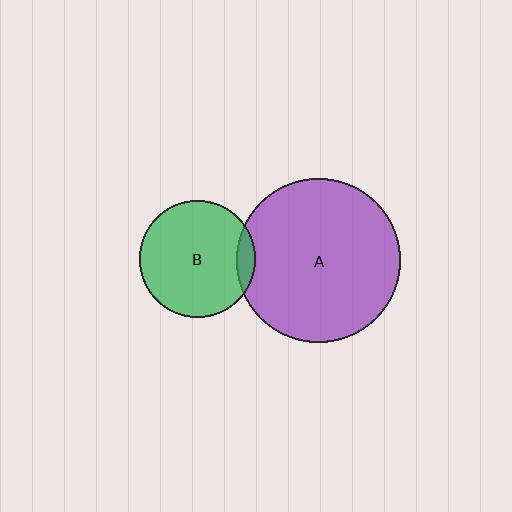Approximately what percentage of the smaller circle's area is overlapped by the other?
Approximately 10%.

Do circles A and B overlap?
Yes.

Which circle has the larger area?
Circle A (purple).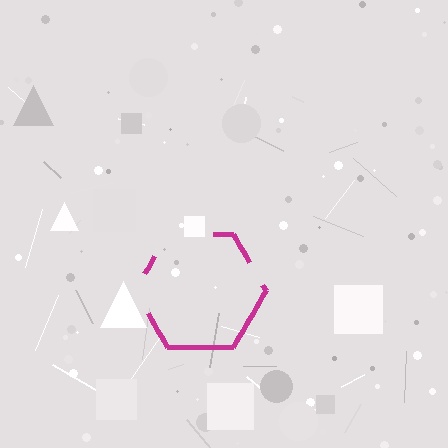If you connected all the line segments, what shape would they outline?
They would outline a hexagon.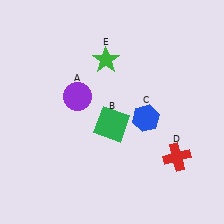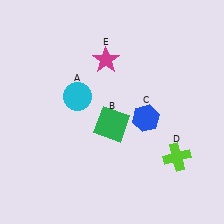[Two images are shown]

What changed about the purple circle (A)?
In Image 1, A is purple. In Image 2, it changed to cyan.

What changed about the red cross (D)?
In Image 1, D is red. In Image 2, it changed to lime.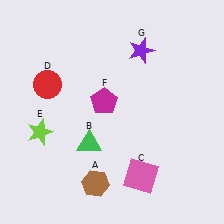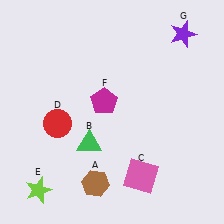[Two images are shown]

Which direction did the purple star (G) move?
The purple star (G) moved right.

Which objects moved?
The objects that moved are: the red circle (D), the lime star (E), the purple star (G).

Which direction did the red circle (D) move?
The red circle (D) moved down.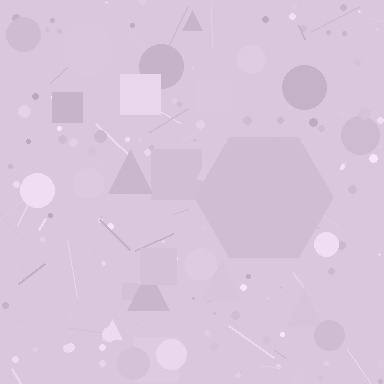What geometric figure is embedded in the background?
A hexagon is embedded in the background.